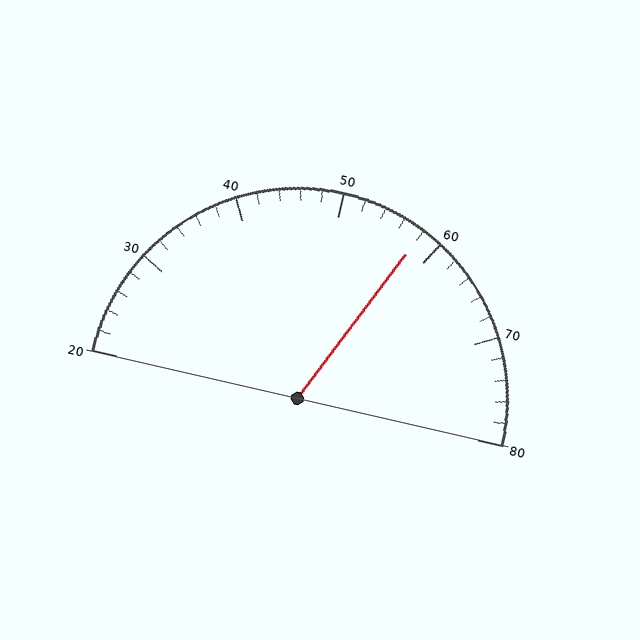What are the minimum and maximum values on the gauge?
The gauge ranges from 20 to 80.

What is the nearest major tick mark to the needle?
The nearest major tick mark is 60.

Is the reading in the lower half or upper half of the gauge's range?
The reading is in the upper half of the range (20 to 80).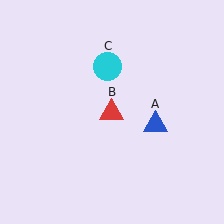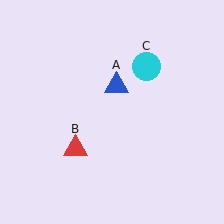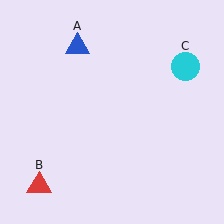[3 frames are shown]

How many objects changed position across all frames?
3 objects changed position: blue triangle (object A), red triangle (object B), cyan circle (object C).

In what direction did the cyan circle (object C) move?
The cyan circle (object C) moved right.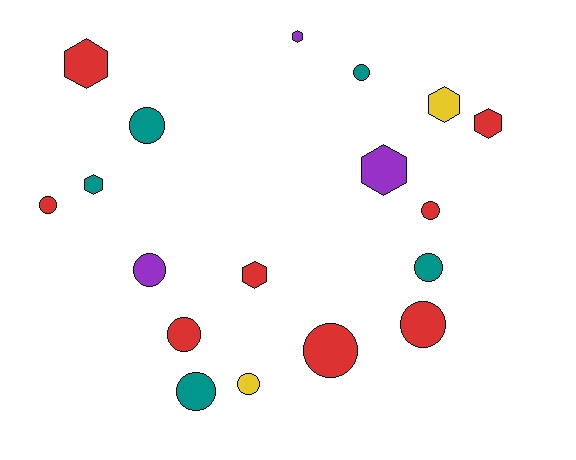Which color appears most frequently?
Red, with 8 objects.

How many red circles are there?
There are 5 red circles.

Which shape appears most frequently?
Circle, with 11 objects.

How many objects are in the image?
There are 18 objects.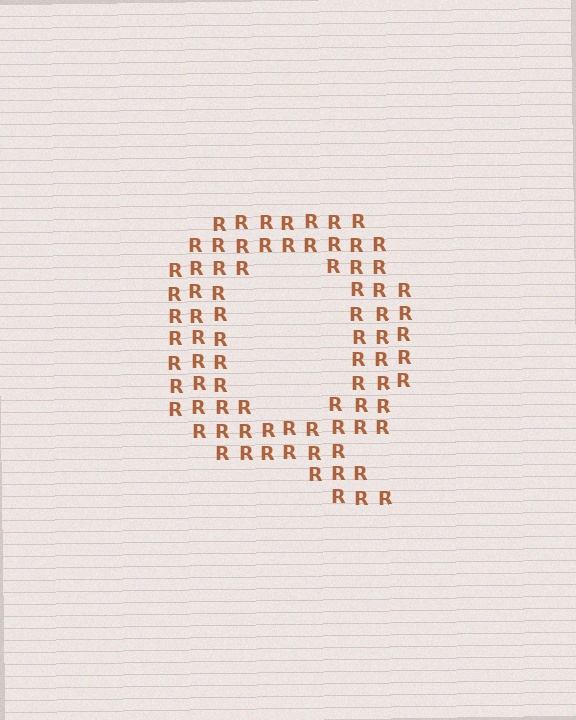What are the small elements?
The small elements are letter R's.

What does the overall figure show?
The overall figure shows the letter Q.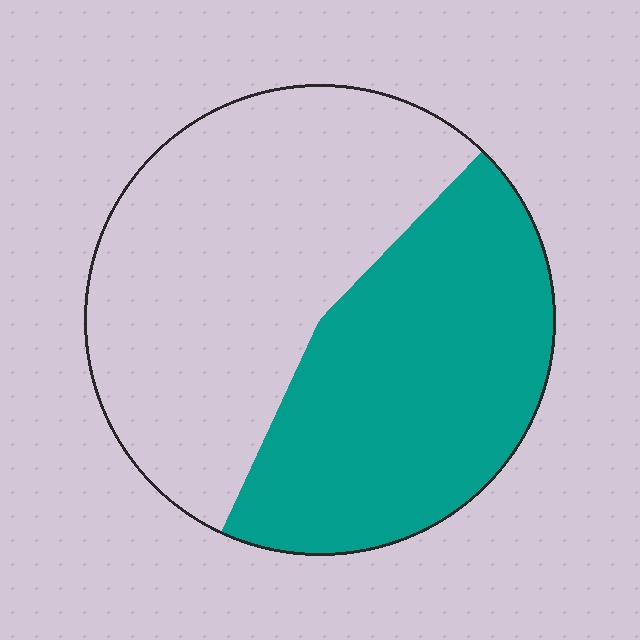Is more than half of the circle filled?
No.